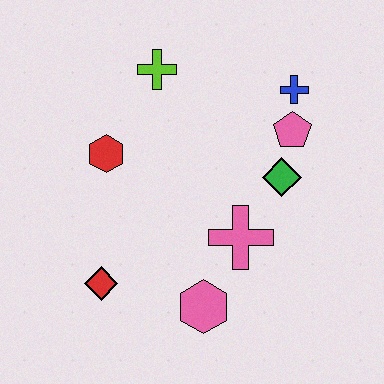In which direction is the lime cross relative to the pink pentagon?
The lime cross is to the left of the pink pentagon.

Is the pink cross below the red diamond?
No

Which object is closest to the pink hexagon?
The pink cross is closest to the pink hexagon.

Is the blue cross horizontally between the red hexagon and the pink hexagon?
No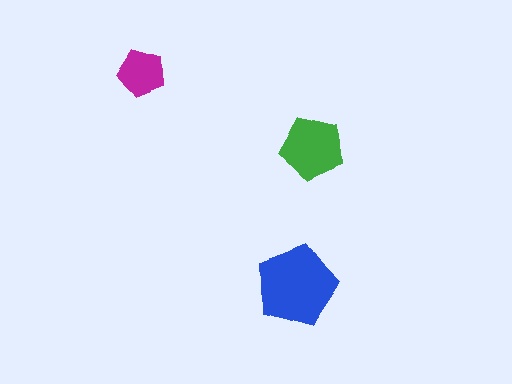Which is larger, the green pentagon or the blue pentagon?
The blue one.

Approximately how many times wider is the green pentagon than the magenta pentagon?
About 1.5 times wider.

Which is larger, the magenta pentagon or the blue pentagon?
The blue one.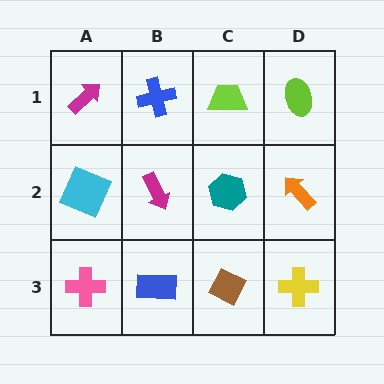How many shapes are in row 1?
4 shapes.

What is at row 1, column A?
A magenta arrow.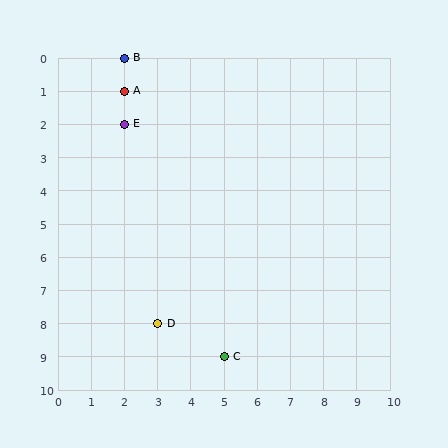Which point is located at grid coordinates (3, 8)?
Point D is at (3, 8).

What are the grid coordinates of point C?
Point C is at grid coordinates (5, 9).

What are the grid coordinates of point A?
Point A is at grid coordinates (2, 1).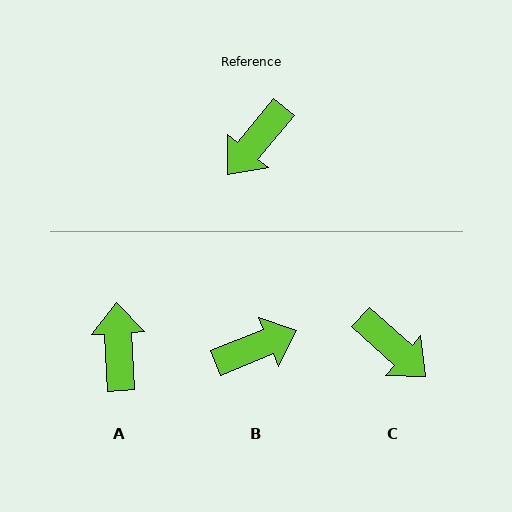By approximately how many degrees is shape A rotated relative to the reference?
Approximately 137 degrees clockwise.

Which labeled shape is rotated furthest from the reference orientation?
B, about 152 degrees away.